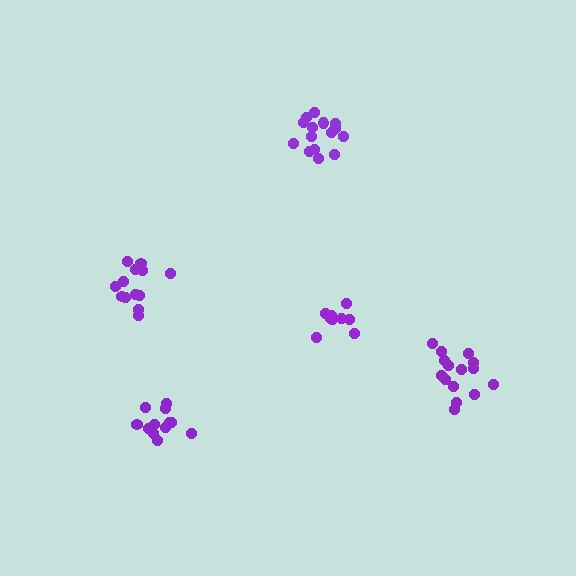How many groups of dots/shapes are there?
There are 5 groups.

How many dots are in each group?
Group 1: 12 dots, Group 2: 15 dots, Group 3: 9 dots, Group 4: 13 dots, Group 5: 15 dots (64 total).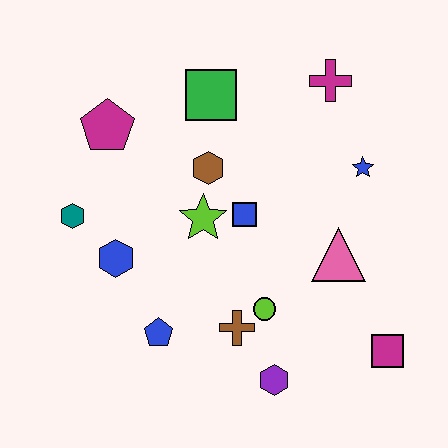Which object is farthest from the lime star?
The magenta square is farthest from the lime star.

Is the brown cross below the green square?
Yes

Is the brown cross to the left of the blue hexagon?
No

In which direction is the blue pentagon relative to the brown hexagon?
The blue pentagon is below the brown hexagon.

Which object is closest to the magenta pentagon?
The teal hexagon is closest to the magenta pentagon.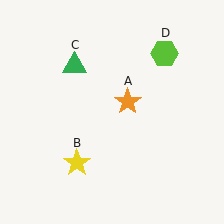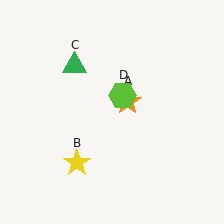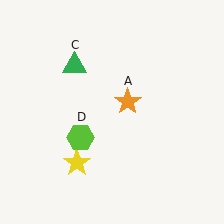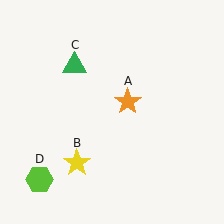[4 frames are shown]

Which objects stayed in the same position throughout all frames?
Orange star (object A) and yellow star (object B) and green triangle (object C) remained stationary.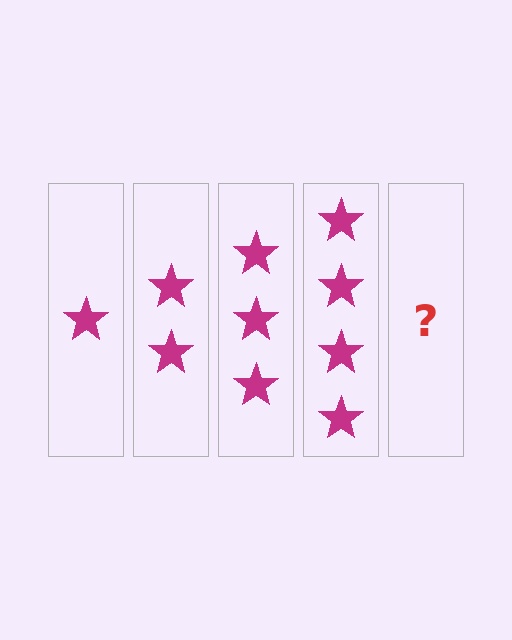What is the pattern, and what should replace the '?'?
The pattern is that each step adds one more star. The '?' should be 5 stars.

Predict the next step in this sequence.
The next step is 5 stars.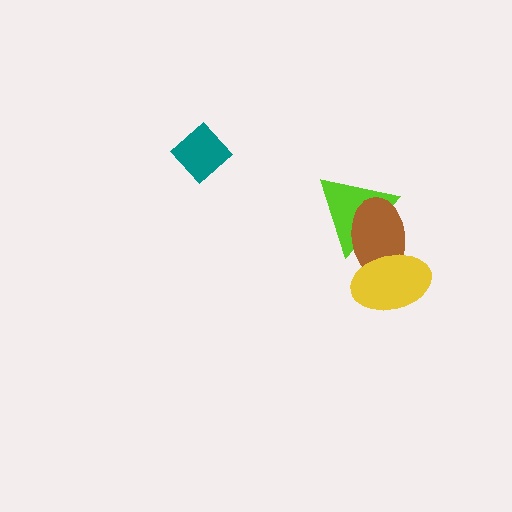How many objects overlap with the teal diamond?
0 objects overlap with the teal diamond.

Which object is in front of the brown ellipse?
The yellow ellipse is in front of the brown ellipse.